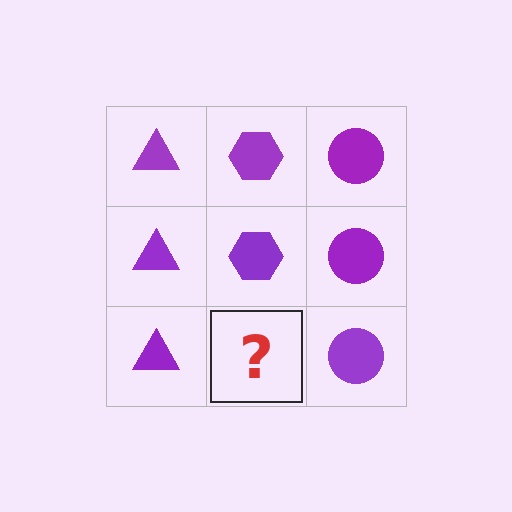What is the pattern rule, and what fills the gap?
The rule is that each column has a consistent shape. The gap should be filled with a purple hexagon.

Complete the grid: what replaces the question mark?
The question mark should be replaced with a purple hexagon.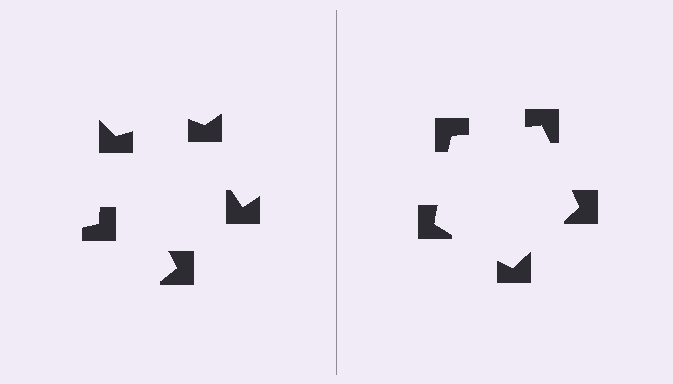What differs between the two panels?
The notched squares are positioned identically on both sides; only the wedge orientations differ. On the right they align to a pentagon; on the left they are misaligned.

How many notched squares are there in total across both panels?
10 — 5 on each side.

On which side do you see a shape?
An illusory pentagon appears on the right side. On the left side the wedge cuts are rotated, so no coherent shape forms.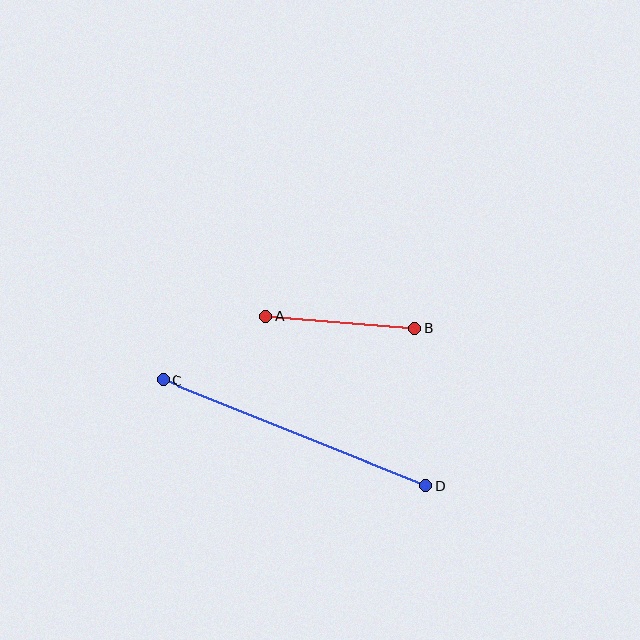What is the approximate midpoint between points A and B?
The midpoint is at approximately (340, 322) pixels.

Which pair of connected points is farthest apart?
Points C and D are farthest apart.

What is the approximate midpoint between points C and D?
The midpoint is at approximately (295, 433) pixels.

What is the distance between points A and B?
The distance is approximately 150 pixels.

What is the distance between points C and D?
The distance is approximately 283 pixels.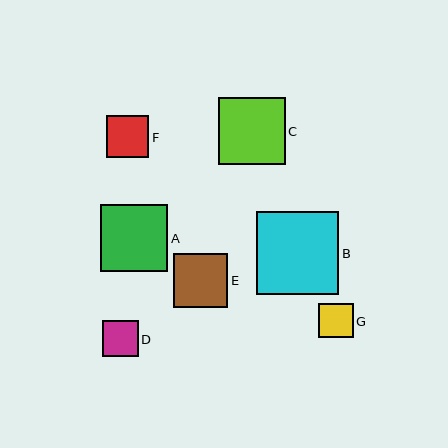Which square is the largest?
Square B is the largest with a size of approximately 83 pixels.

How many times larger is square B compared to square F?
Square B is approximately 2.0 times the size of square F.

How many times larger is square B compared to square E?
Square B is approximately 1.5 times the size of square E.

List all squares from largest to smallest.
From largest to smallest: B, A, C, E, F, D, G.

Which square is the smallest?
Square G is the smallest with a size of approximately 34 pixels.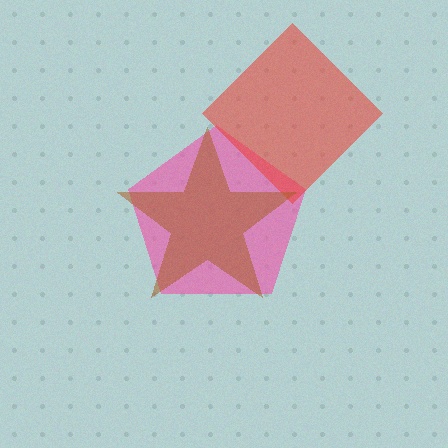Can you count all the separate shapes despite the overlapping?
Yes, there are 3 separate shapes.